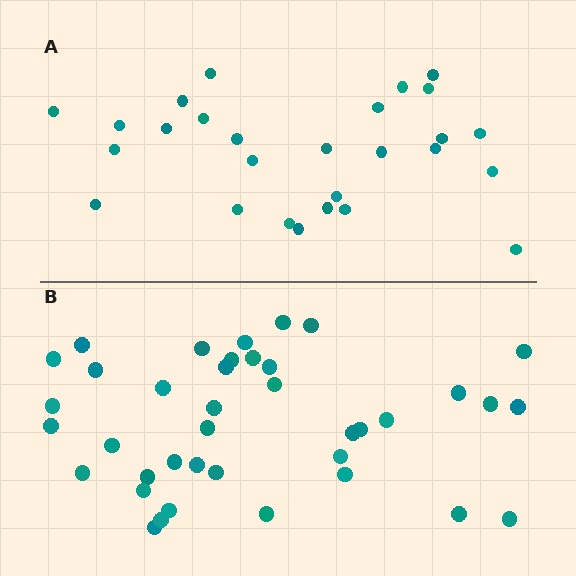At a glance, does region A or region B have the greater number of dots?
Region B (the bottom region) has more dots.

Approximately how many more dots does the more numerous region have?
Region B has roughly 12 or so more dots than region A.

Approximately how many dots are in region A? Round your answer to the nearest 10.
About 30 dots. (The exact count is 27, which rounds to 30.)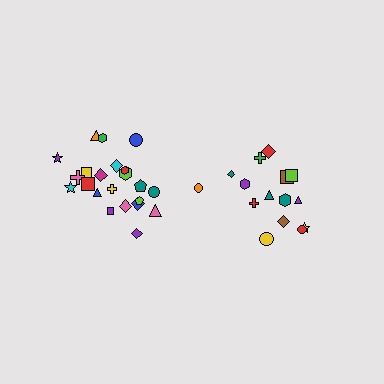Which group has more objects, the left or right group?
The left group.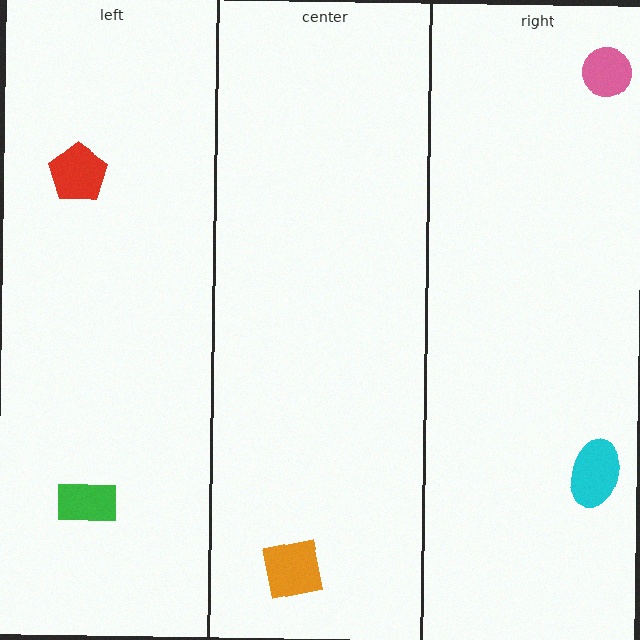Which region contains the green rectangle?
The left region.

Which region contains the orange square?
The center region.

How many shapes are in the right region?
2.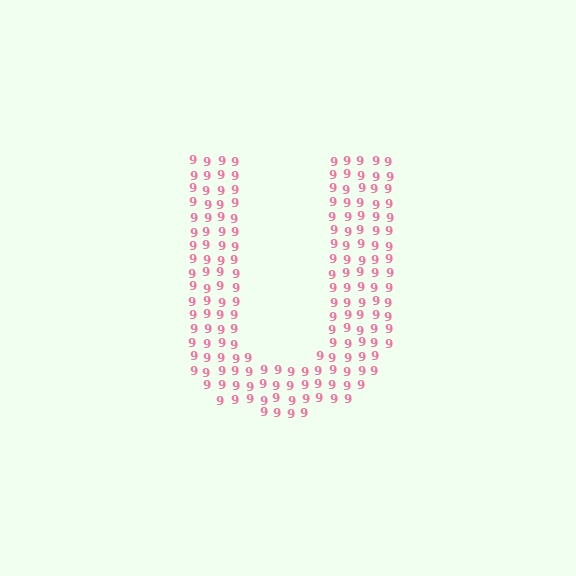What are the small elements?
The small elements are digit 9's.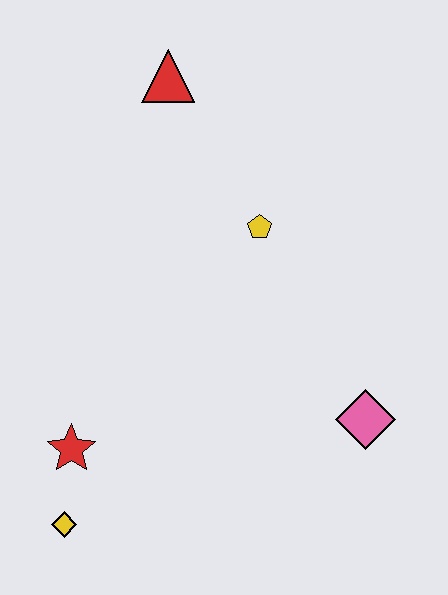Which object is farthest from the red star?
The red triangle is farthest from the red star.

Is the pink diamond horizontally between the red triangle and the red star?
No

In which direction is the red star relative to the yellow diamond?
The red star is above the yellow diamond.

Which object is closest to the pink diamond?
The yellow pentagon is closest to the pink diamond.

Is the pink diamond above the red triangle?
No